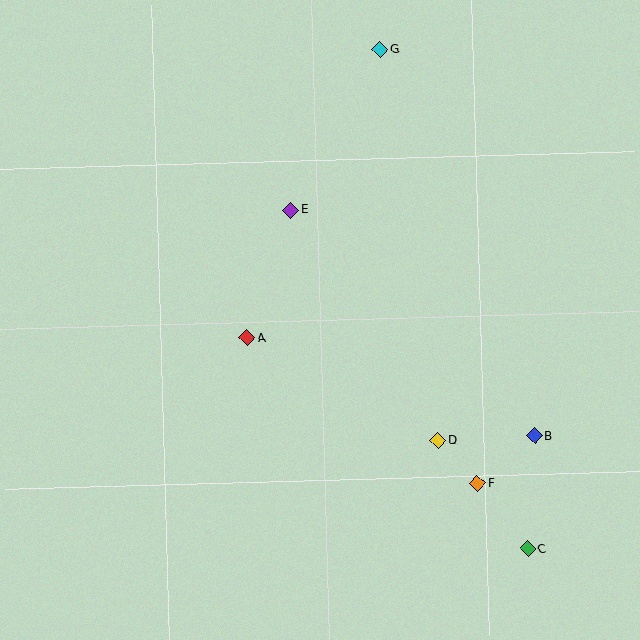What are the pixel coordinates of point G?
Point G is at (380, 49).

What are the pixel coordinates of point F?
Point F is at (477, 483).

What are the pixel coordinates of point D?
Point D is at (438, 441).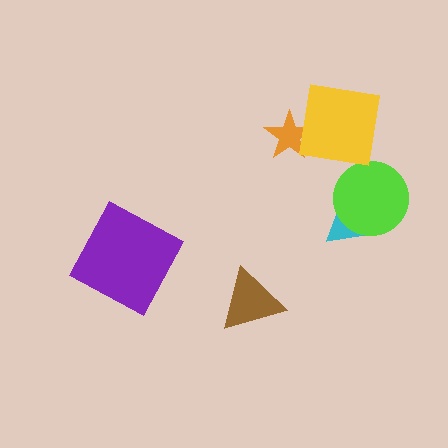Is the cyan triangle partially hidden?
Yes, it is partially covered by another shape.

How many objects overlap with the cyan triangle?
1 object overlaps with the cyan triangle.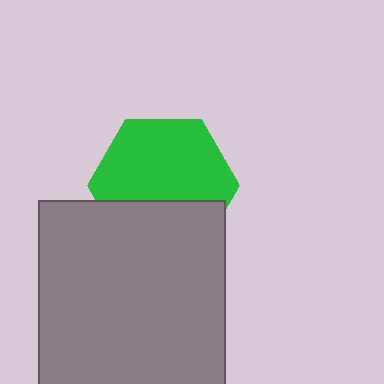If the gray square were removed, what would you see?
You would see the complete green hexagon.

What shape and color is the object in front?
The object in front is a gray square.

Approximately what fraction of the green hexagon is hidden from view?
Roughly 36% of the green hexagon is hidden behind the gray square.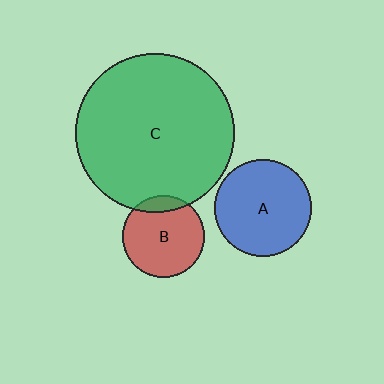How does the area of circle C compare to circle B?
Approximately 3.8 times.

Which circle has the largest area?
Circle C (green).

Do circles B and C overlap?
Yes.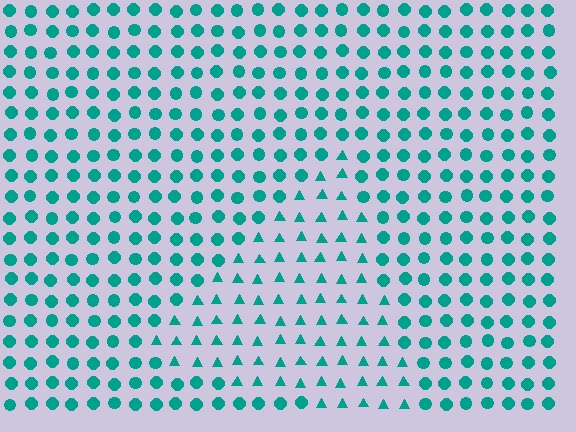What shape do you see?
I see a triangle.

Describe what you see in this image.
The image is filled with small teal elements arranged in a uniform grid. A triangle-shaped region contains triangles, while the surrounding area contains circles. The boundary is defined purely by the change in element shape.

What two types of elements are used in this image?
The image uses triangles inside the triangle region and circles outside it.